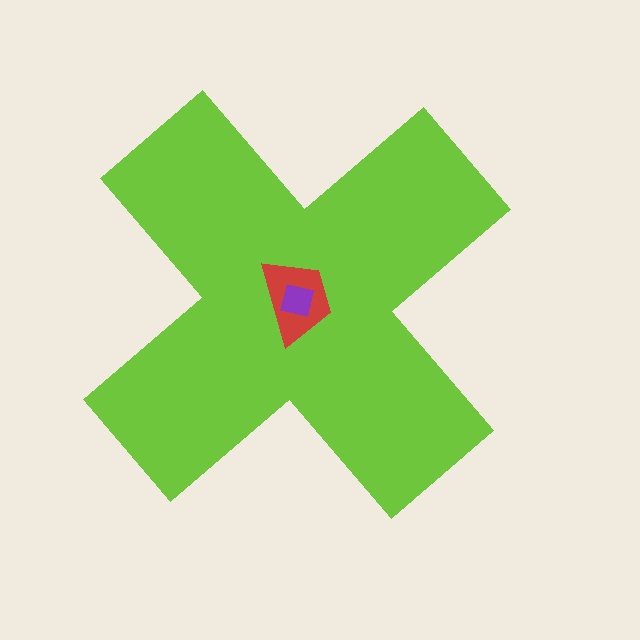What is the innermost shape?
The purple square.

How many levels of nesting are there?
3.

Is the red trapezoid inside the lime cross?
Yes.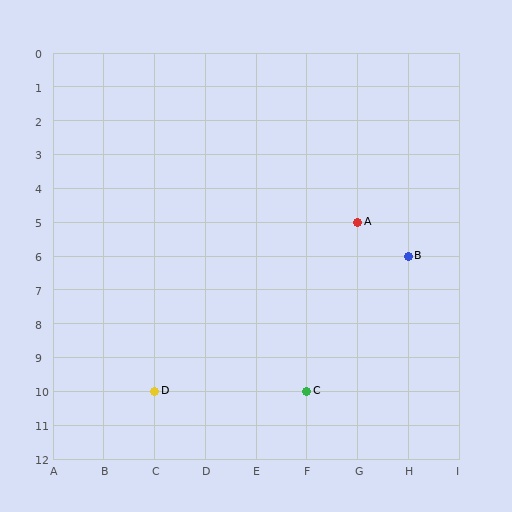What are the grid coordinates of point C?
Point C is at grid coordinates (F, 10).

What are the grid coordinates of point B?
Point B is at grid coordinates (H, 6).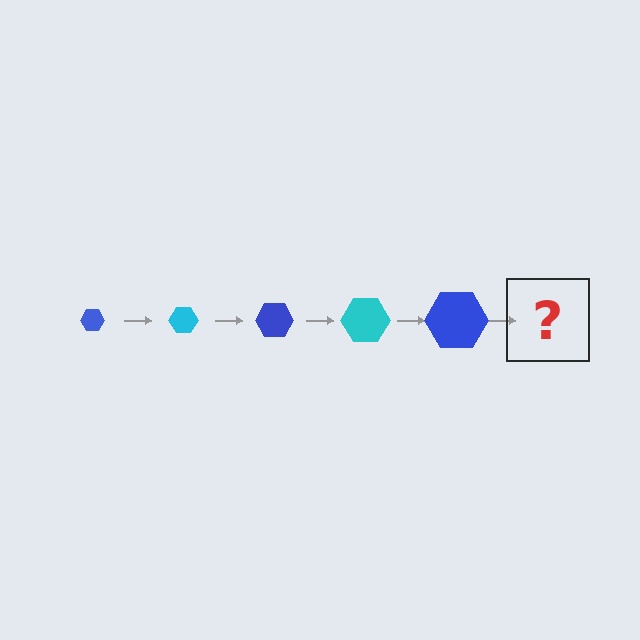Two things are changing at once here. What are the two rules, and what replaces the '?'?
The two rules are that the hexagon grows larger each step and the color cycles through blue and cyan. The '?' should be a cyan hexagon, larger than the previous one.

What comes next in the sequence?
The next element should be a cyan hexagon, larger than the previous one.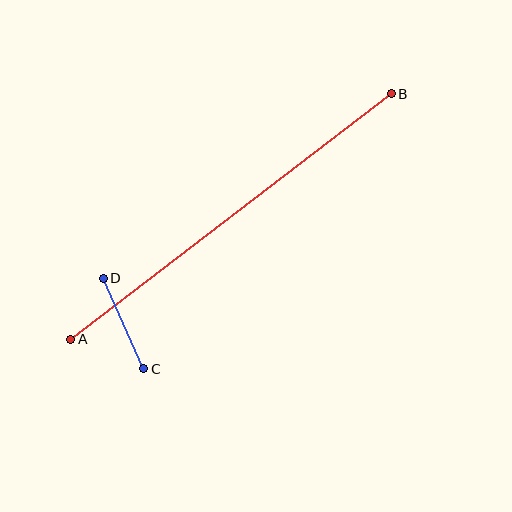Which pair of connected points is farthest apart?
Points A and B are farthest apart.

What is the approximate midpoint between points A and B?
The midpoint is at approximately (231, 216) pixels.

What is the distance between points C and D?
The distance is approximately 99 pixels.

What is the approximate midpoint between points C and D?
The midpoint is at approximately (124, 324) pixels.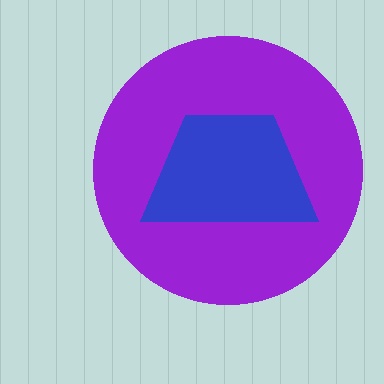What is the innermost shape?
The blue trapezoid.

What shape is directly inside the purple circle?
The blue trapezoid.